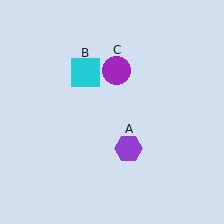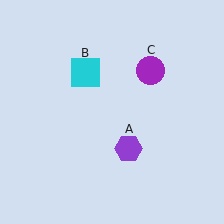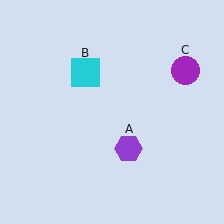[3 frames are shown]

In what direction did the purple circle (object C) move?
The purple circle (object C) moved right.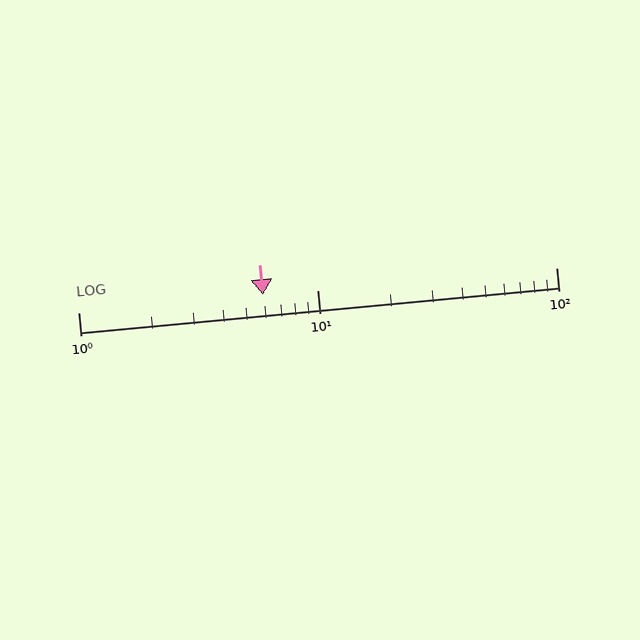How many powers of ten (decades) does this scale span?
The scale spans 2 decades, from 1 to 100.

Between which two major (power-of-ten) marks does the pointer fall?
The pointer is between 1 and 10.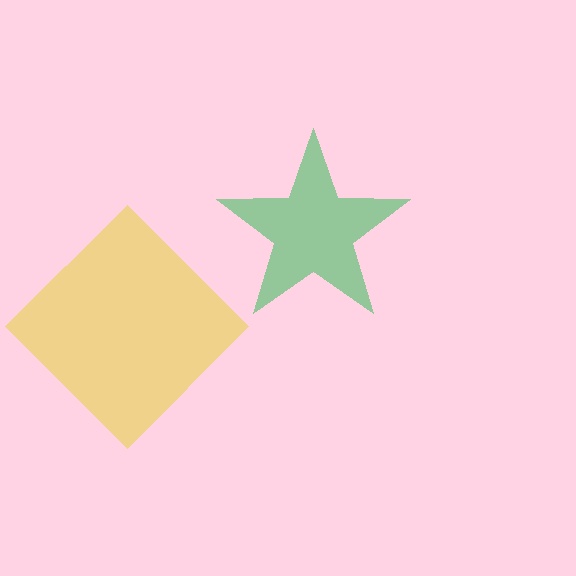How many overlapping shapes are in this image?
There are 2 overlapping shapes in the image.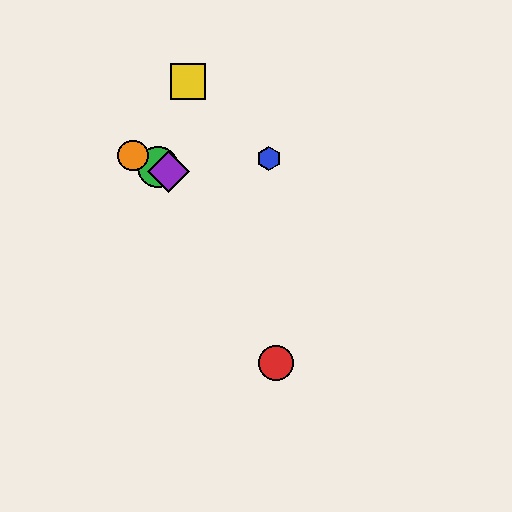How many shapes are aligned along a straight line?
3 shapes (the green circle, the purple diamond, the orange circle) are aligned along a straight line.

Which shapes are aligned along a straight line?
The green circle, the purple diamond, the orange circle are aligned along a straight line.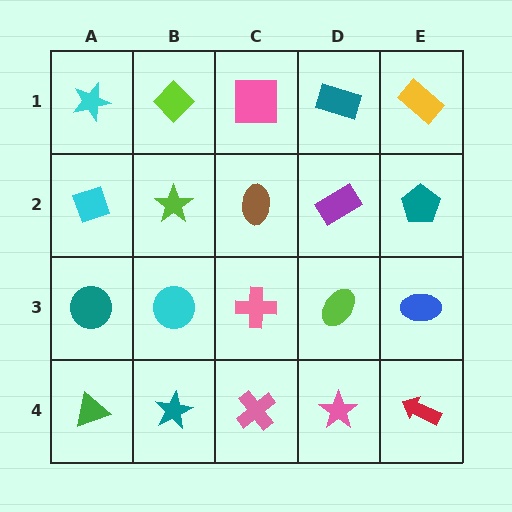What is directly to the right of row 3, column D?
A blue ellipse.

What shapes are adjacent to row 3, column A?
A cyan diamond (row 2, column A), a green triangle (row 4, column A), a cyan circle (row 3, column B).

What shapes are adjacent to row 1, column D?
A purple rectangle (row 2, column D), a pink square (row 1, column C), a yellow rectangle (row 1, column E).